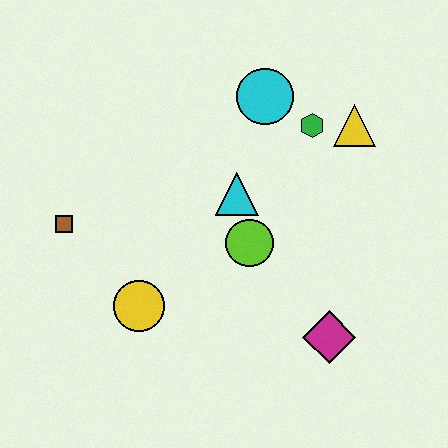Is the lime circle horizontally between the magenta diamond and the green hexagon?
No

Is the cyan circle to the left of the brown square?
No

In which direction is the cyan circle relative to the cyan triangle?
The cyan circle is above the cyan triangle.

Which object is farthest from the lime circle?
The brown square is farthest from the lime circle.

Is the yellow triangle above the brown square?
Yes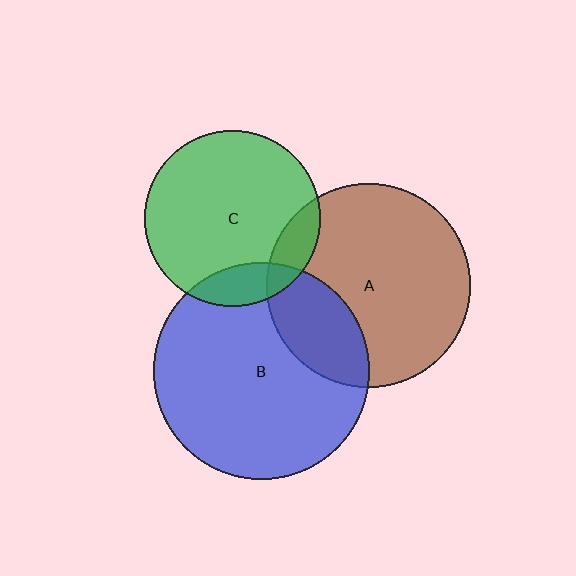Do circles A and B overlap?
Yes.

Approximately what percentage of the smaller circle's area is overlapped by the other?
Approximately 25%.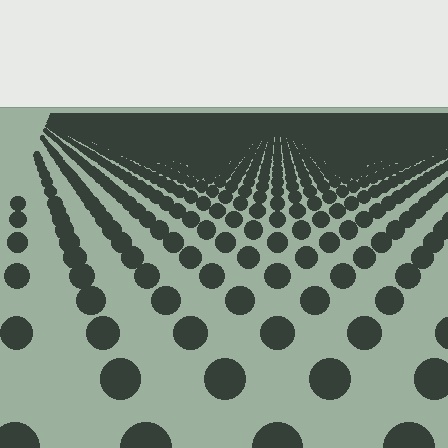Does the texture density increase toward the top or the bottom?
Density increases toward the top.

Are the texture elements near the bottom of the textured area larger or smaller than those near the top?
Larger. Near the bottom, elements are closer to the viewer and appear at a bigger on-screen size.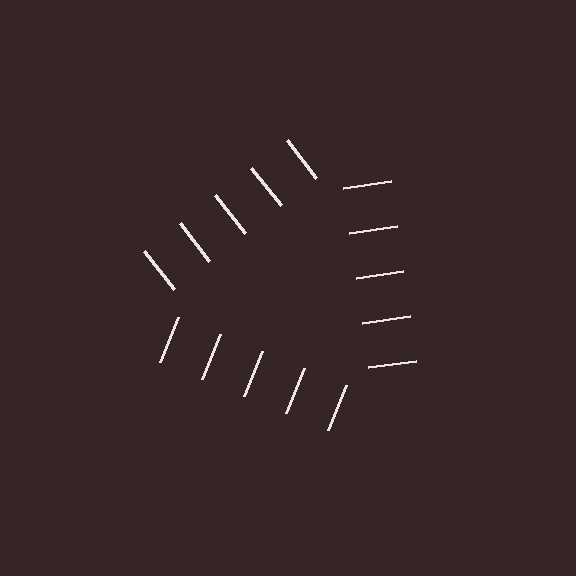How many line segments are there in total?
15 — 5 along each of the 3 edges.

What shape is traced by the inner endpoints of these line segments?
An illusory triangle — the line segments terminate on its edges but no continuous stroke is drawn.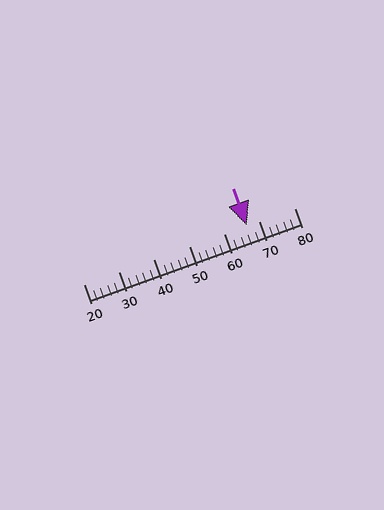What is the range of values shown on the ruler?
The ruler shows values from 20 to 80.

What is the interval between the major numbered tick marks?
The major tick marks are spaced 10 units apart.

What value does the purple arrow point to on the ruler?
The purple arrow points to approximately 66.